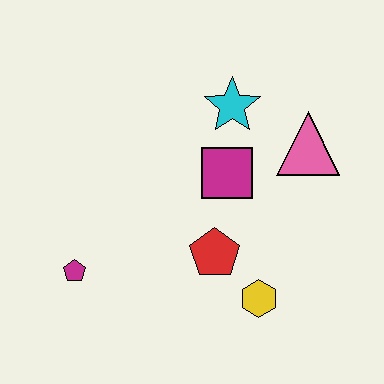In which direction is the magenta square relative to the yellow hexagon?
The magenta square is above the yellow hexagon.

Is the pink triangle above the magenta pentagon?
Yes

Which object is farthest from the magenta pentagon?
The pink triangle is farthest from the magenta pentagon.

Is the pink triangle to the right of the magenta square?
Yes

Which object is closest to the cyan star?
The magenta square is closest to the cyan star.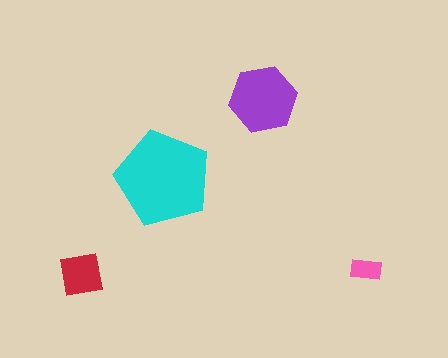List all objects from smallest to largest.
The pink rectangle, the red square, the purple hexagon, the cyan pentagon.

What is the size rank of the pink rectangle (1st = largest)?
4th.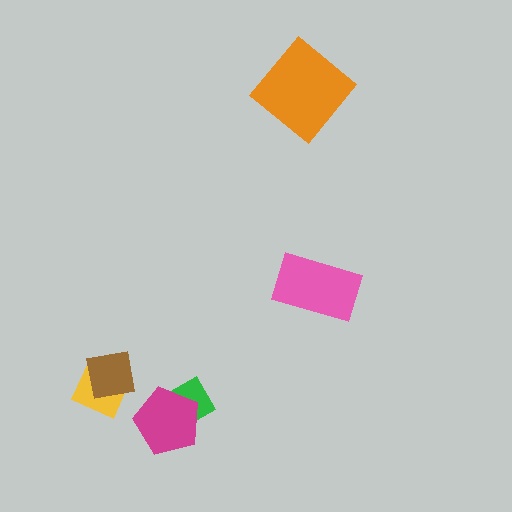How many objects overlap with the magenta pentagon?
1 object overlaps with the magenta pentagon.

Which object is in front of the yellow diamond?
The brown square is in front of the yellow diamond.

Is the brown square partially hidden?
No, no other shape covers it.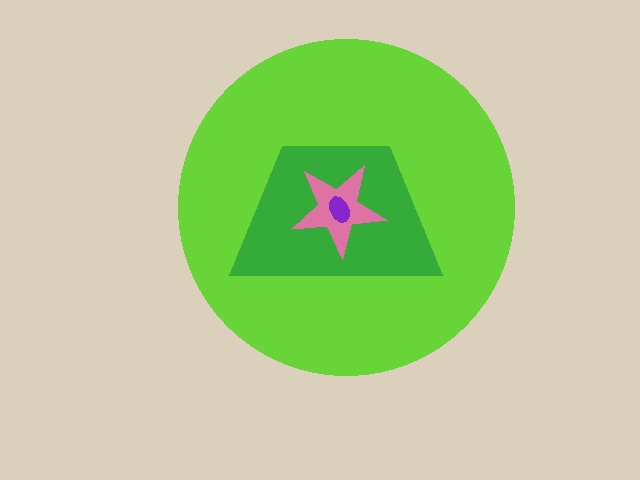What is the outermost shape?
The lime circle.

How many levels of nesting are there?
4.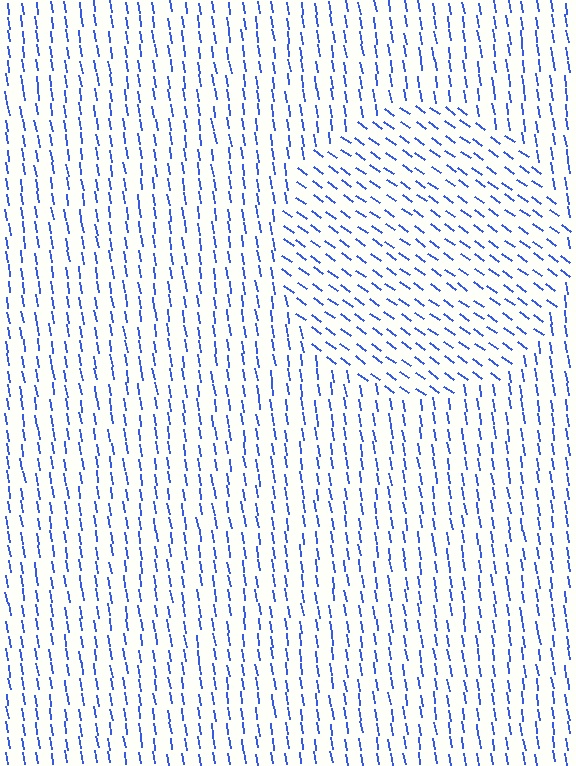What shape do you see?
I see a circle.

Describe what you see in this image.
The image is filled with small blue line segments. A circle region in the image has lines oriented differently from the surrounding lines, creating a visible texture boundary.